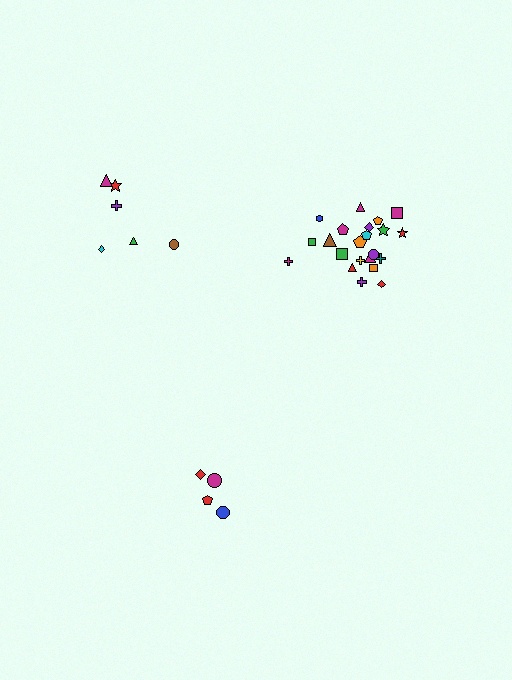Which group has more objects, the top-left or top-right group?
The top-right group.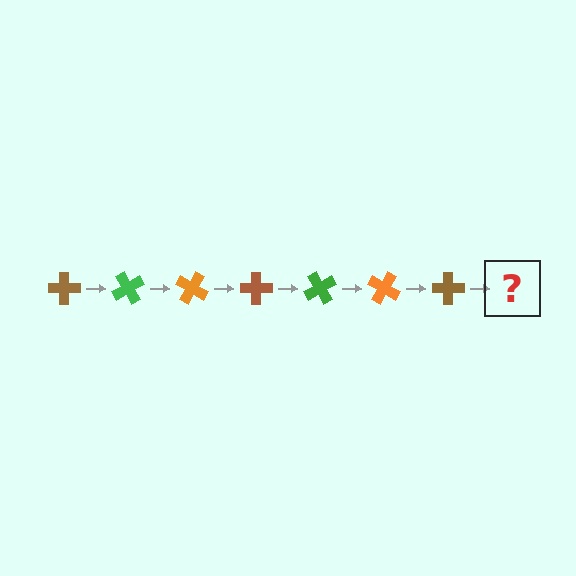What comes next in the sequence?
The next element should be a green cross, rotated 420 degrees from the start.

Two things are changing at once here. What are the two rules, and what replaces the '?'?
The two rules are that it rotates 60 degrees each step and the color cycles through brown, green, and orange. The '?' should be a green cross, rotated 420 degrees from the start.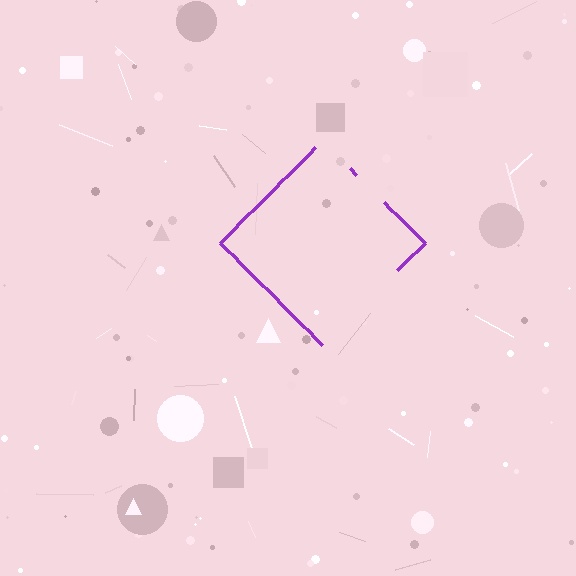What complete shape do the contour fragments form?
The contour fragments form a diamond.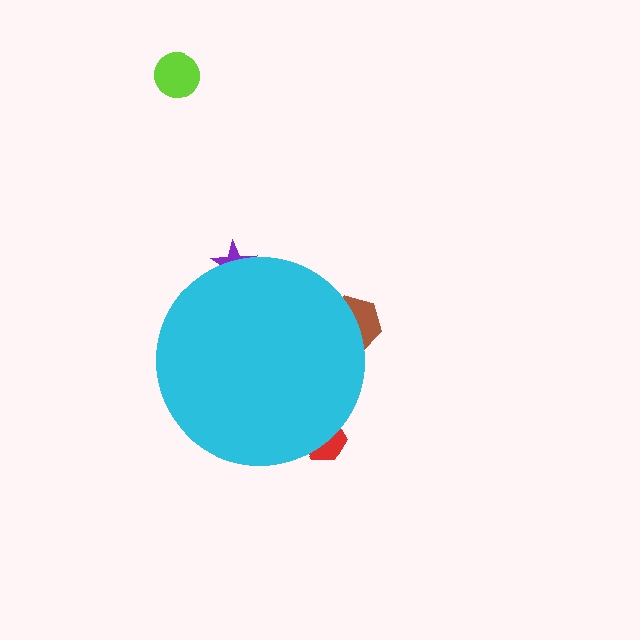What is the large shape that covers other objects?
A cyan circle.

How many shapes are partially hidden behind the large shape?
3 shapes are partially hidden.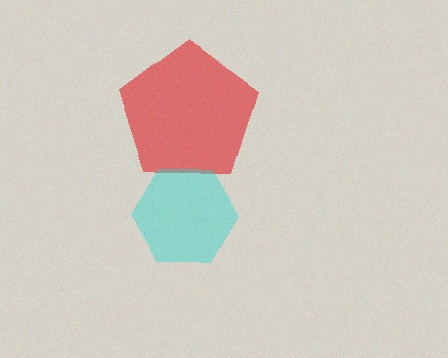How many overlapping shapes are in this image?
There are 2 overlapping shapes in the image.